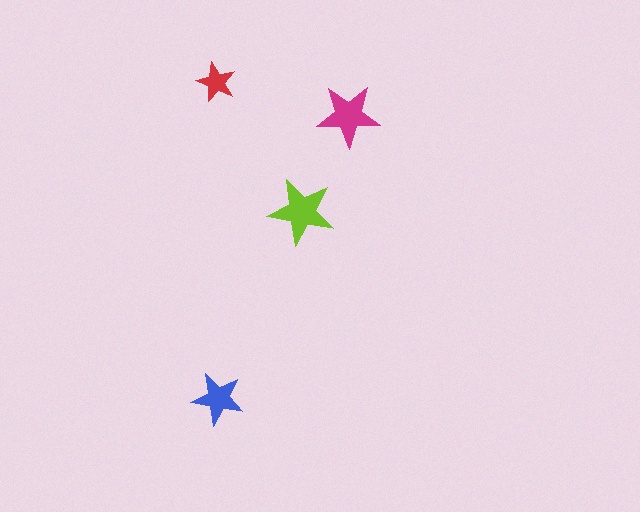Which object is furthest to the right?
The magenta star is rightmost.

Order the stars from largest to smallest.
the lime one, the magenta one, the blue one, the red one.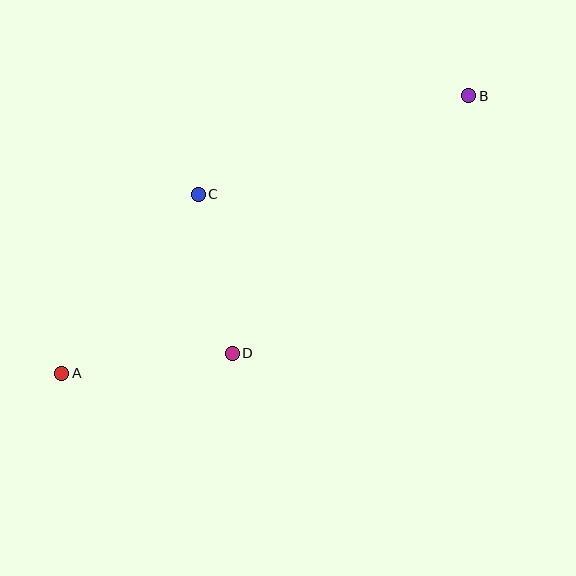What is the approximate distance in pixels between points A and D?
The distance between A and D is approximately 172 pixels.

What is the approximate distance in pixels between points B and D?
The distance between B and D is approximately 350 pixels.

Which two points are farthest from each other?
Points A and B are farthest from each other.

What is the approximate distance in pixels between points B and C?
The distance between B and C is approximately 288 pixels.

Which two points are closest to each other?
Points C and D are closest to each other.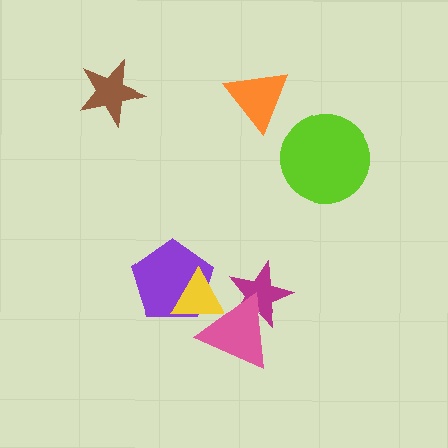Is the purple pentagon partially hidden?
Yes, it is partially covered by another shape.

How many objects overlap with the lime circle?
0 objects overlap with the lime circle.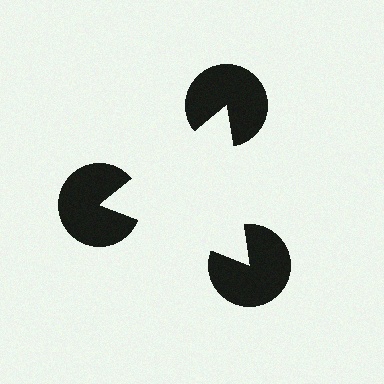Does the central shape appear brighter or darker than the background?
It typically appears slightly brighter than the background, even though no actual brightness change is drawn.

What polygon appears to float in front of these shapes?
An illusory triangle — its edges are inferred from the aligned wedge cuts in the pac-man discs, not physically drawn.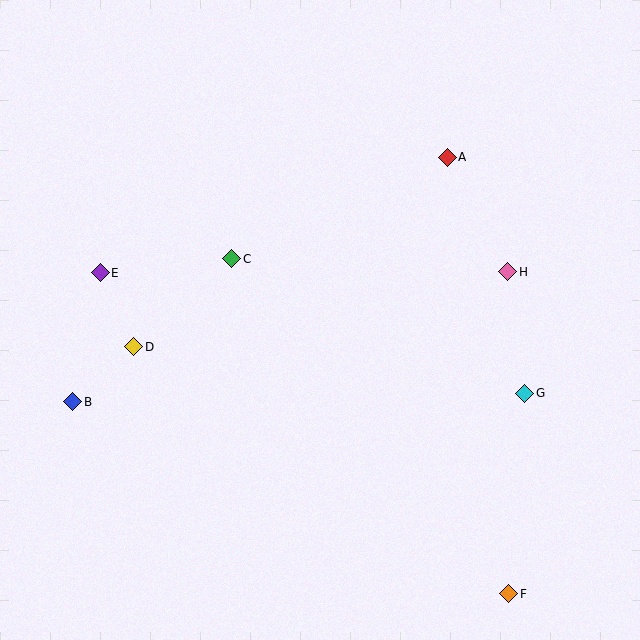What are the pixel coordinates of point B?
Point B is at (73, 402).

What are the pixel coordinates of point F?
Point F is at (509, 594).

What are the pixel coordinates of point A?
Point A is at (447, 157).